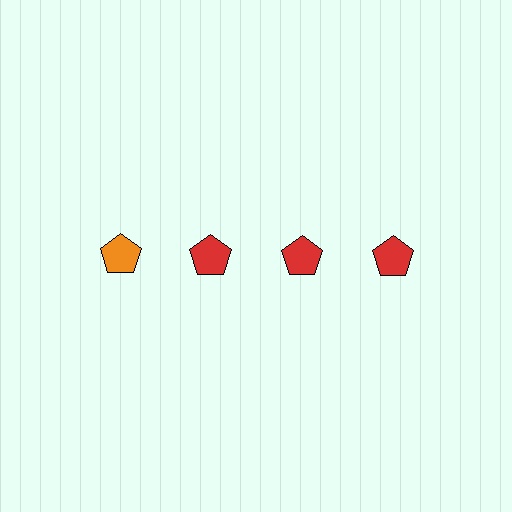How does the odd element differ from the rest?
It has a different color: orange instead of red.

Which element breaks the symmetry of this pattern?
The orange pentagon in the top row, leftmost column breaks the symmetry. All other shapes are red pentagons.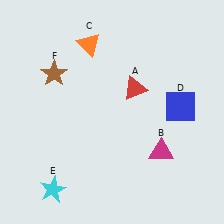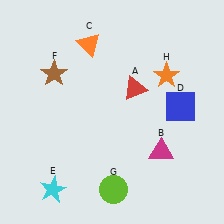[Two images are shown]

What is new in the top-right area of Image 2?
An orange star (H) was added in the top-right area of Image 2.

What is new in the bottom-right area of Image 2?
A lime circle (G) was added in the bottom-right area of Image 2.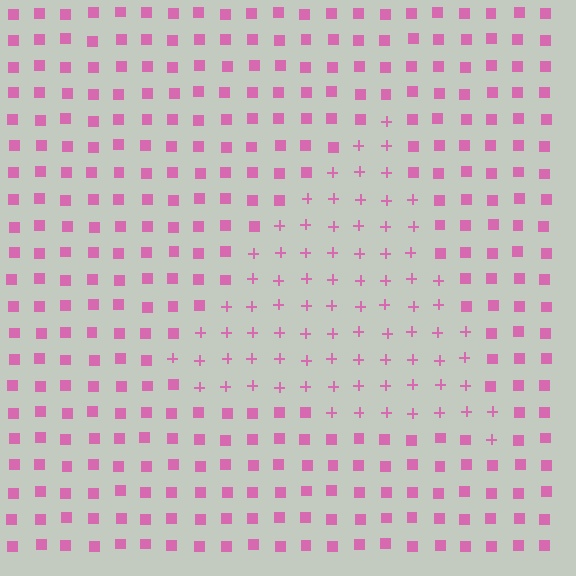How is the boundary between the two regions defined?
The boundary is defined by a change in element shape: plus signs inside vs. squares outside. All elements share the same color and spacing.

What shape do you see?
I see a triangle.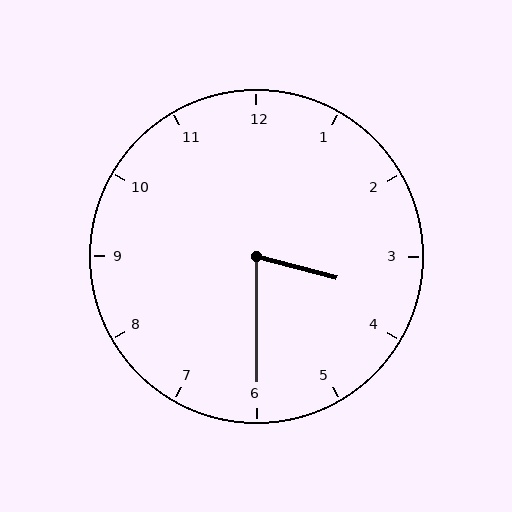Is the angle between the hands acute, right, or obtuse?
It is acute.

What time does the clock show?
3:30.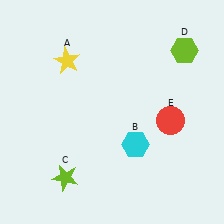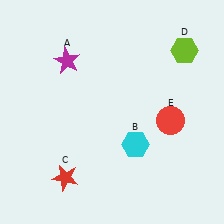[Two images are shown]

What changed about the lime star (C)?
In Image 1, C is lime. In Image 2, it changed to red.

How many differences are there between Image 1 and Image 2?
There are 2 differences between the two images.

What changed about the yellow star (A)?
In Image 1, A is yellow. In Image 2, it changed to magenta.